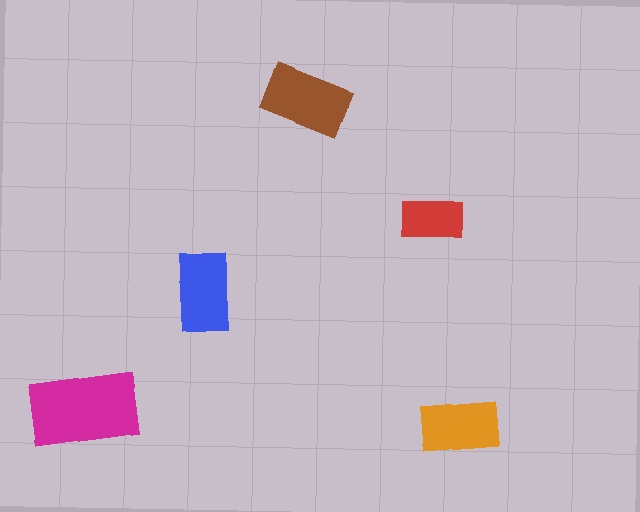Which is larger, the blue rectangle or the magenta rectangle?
The magenta one.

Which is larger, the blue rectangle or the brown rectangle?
The brown one.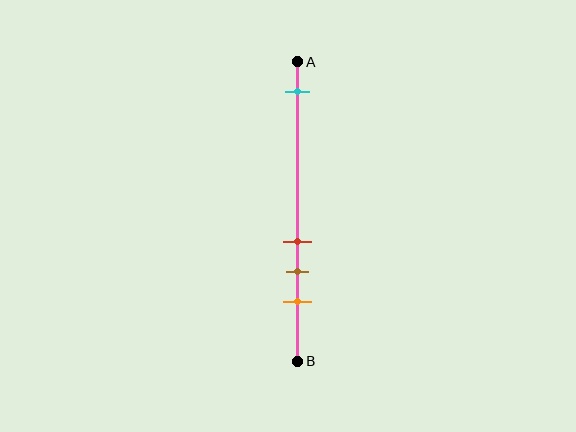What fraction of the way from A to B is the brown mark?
The brown mark is approximately 70% (0.7) of the way from A to B.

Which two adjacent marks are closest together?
The red and brown marks are the closest adjacent pair.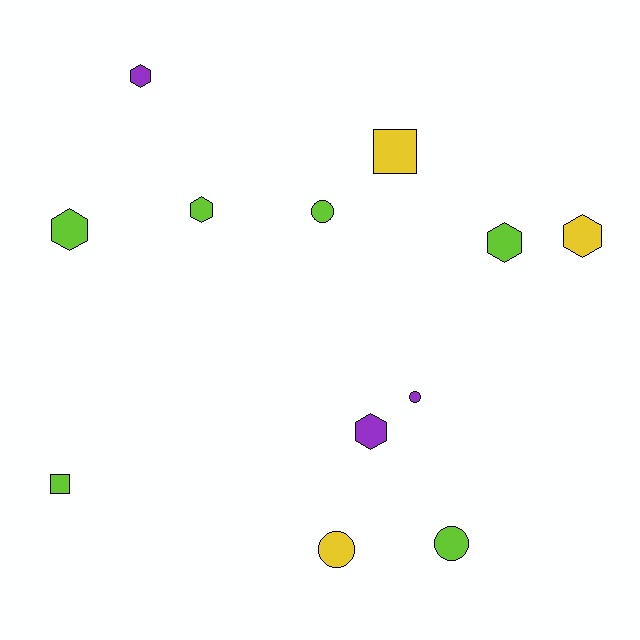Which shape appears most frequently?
Hexagon, with 6 objects.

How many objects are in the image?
There are 12 objects.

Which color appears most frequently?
Lime, with 6 objects.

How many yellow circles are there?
There is 1 yellow circle.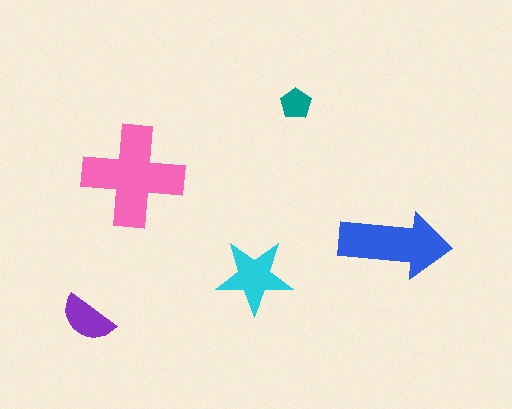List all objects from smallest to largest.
The teal pentagon, the purple semicircle, the cyan star, the blue arrow, the pink cross.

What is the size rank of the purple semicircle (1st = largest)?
4th.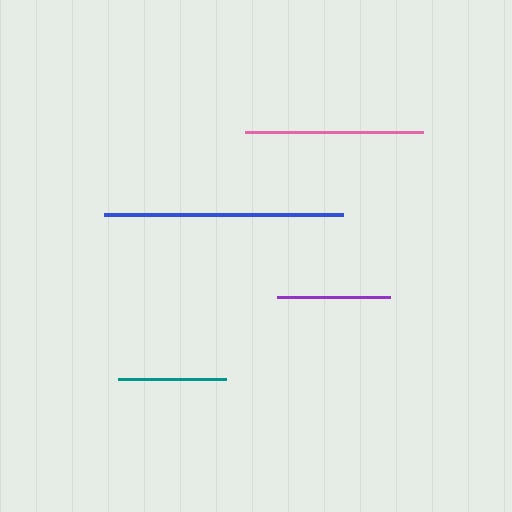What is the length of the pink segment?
The pink segment is approximately 179 pixels long.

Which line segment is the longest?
The blue line is the longest at approximately 239 pixels.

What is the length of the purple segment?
The purple segment is approximately 113 pixels long.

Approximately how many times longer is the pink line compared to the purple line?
The pink line is approximately 1.6 times the length of the purple line.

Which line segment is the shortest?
The teal line is the shortest at approximately 108 pixels.